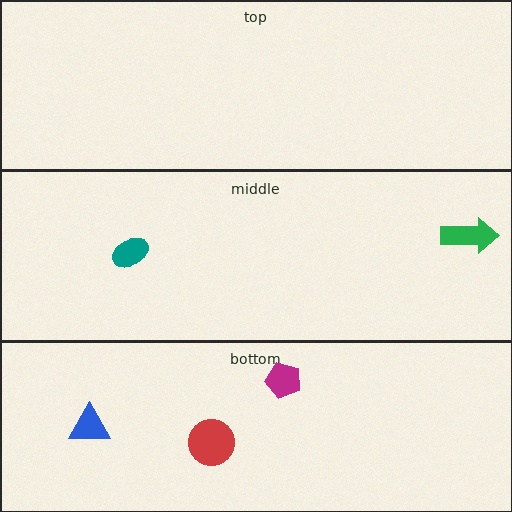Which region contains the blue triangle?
The bottom region.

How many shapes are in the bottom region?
3.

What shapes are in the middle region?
The teal ellipse, the green arrow.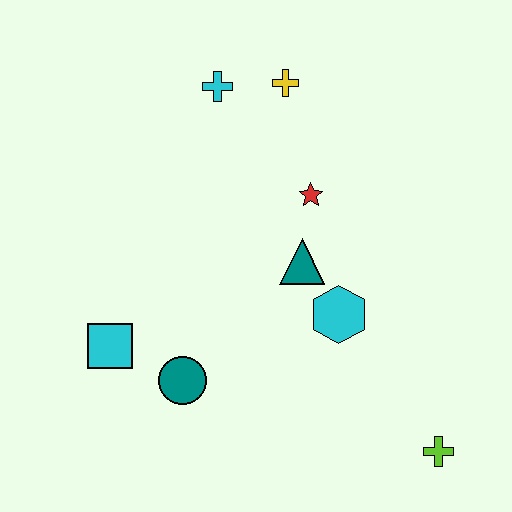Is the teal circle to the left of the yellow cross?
Yes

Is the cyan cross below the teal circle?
No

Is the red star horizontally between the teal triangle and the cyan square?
No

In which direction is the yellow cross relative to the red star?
The yellow cross is above the red star.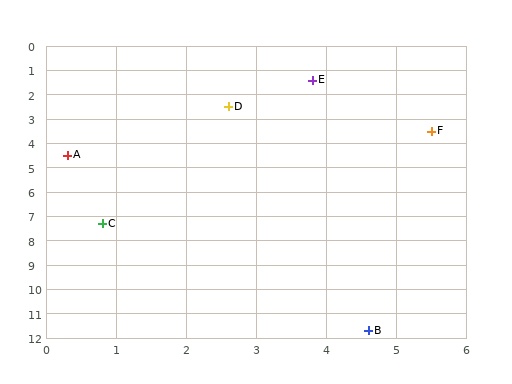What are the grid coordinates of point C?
Point C is at approximately (0.8, 7.3).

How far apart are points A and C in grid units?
Points A and C are about 2.8 grid units apart.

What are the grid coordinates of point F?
Point F is at approximately (5.5, 3.5).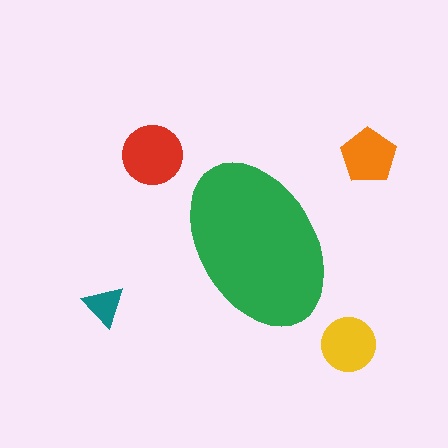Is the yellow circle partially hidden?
No, the yellow circle is fully visible.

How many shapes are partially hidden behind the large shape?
0 shapes are partially hidden.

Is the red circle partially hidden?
No, the red circle is fully visible.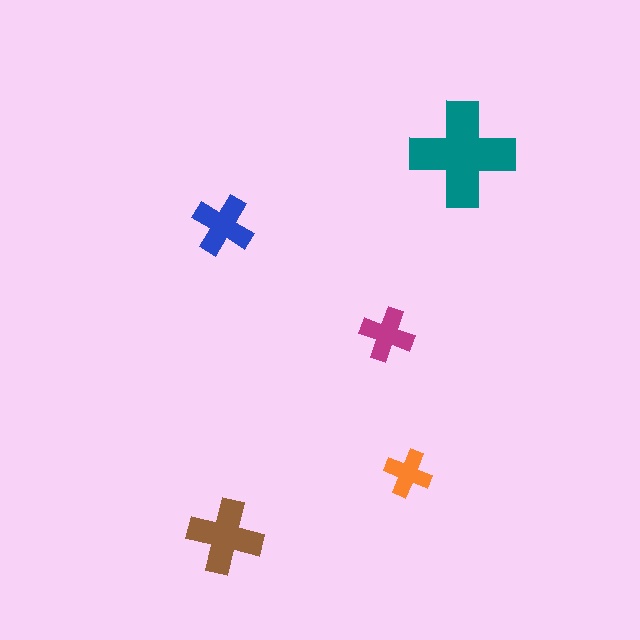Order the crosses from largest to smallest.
the teal one, the brown one, the blue one, the magenta one, the orange one.